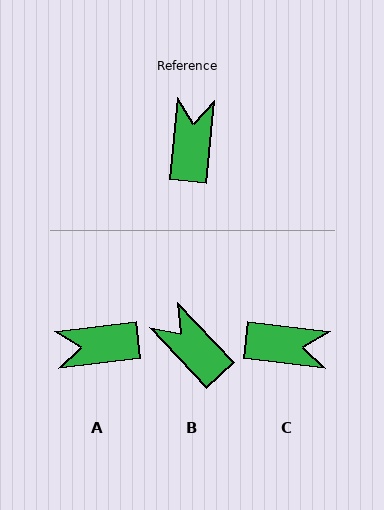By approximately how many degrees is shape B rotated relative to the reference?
Approximately 49 degrees counter-clockwise.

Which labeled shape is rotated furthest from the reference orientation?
A, about 102 degrees away.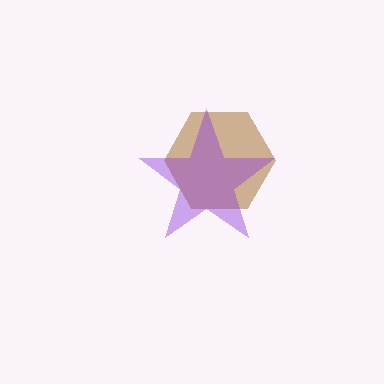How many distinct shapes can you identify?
There are 2 distinct shapes: a brown hexagon, a purple star.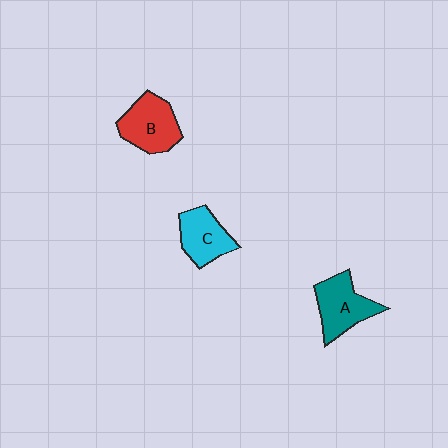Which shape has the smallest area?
Shape C (cyan).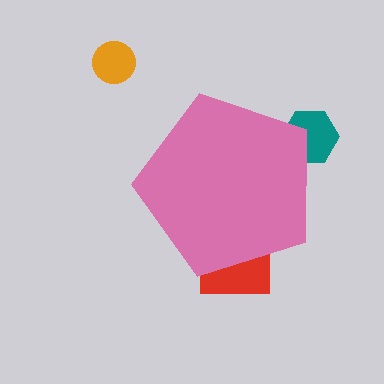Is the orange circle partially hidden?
No, the orange circle is fully visible.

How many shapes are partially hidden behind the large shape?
2 shapes are partially hidden.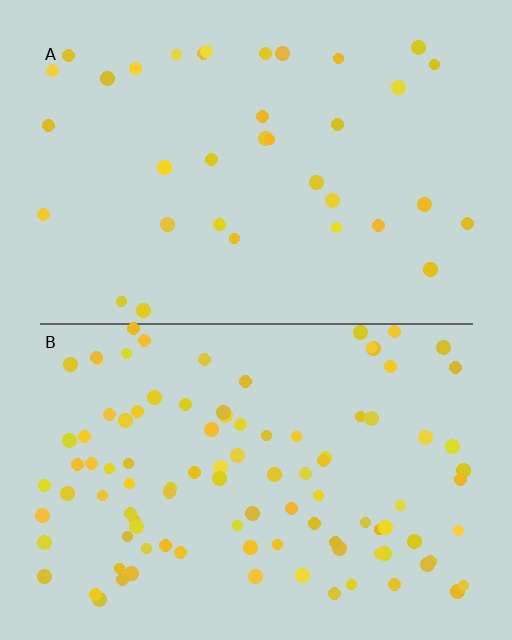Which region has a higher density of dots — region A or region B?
B (the bottom).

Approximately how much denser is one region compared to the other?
Approximately 2.9× — region B over region A.